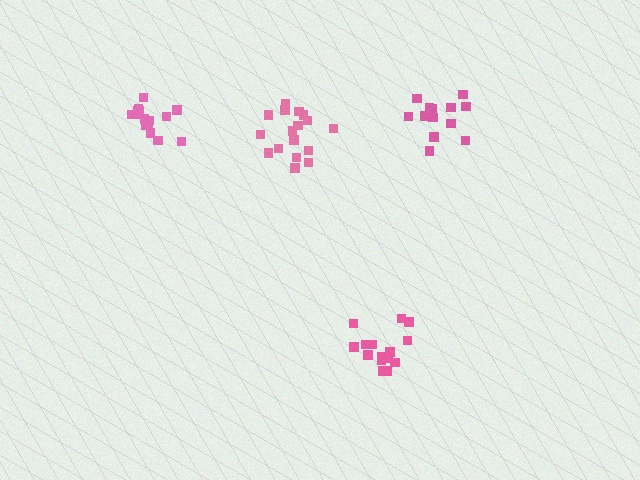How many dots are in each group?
Group 1: 17 dots, Group 2: 15 dots, Group 3: 13 dots, Group 4: 15 dots (60 total).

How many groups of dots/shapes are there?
There are 4 groups.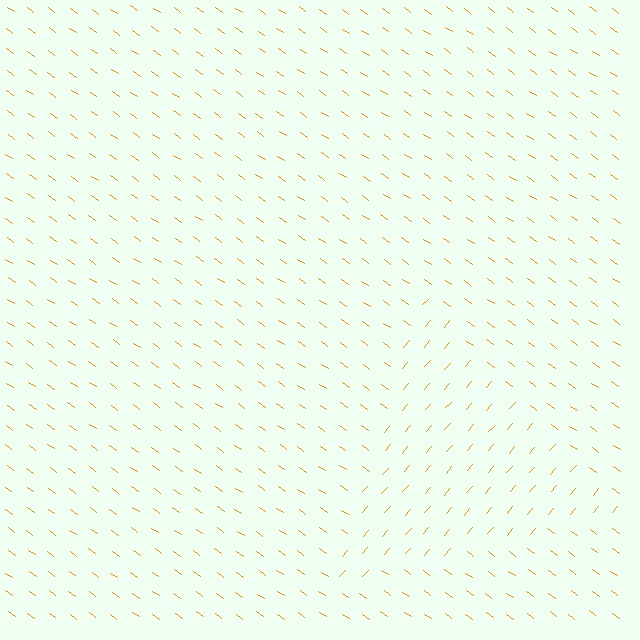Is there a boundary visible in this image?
Yes, there is a texture boundary formed by a change in line orientation.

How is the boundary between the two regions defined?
The boundary is defined purely by a change in line orientation (approximately 84 degrees difference). All lines are the same color and thickness.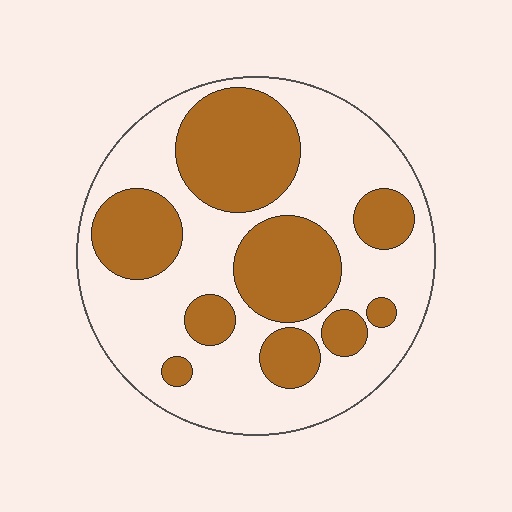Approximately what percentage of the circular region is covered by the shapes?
Approximately 40%.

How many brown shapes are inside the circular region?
9.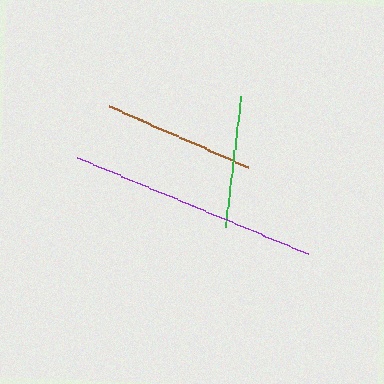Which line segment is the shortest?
The green line is the shortest at approximately 133 pixels.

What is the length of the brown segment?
The brown segment is approximately 152 pixels long.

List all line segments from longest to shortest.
From longest to shortest: purple, brown, green.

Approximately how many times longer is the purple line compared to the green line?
The purple line is approximately 1.9 times the length of the green line.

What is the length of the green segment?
The green segment is approximately 133 pixels long.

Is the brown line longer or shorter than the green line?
The brown line is longer than the green line.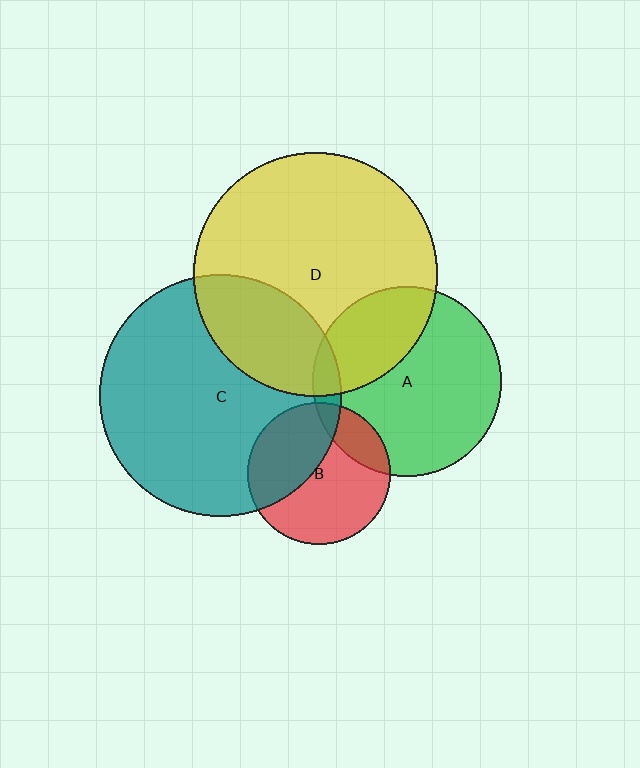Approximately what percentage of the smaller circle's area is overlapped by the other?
Approximately 5%.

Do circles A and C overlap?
Yes.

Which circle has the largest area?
Circle D (yellow).